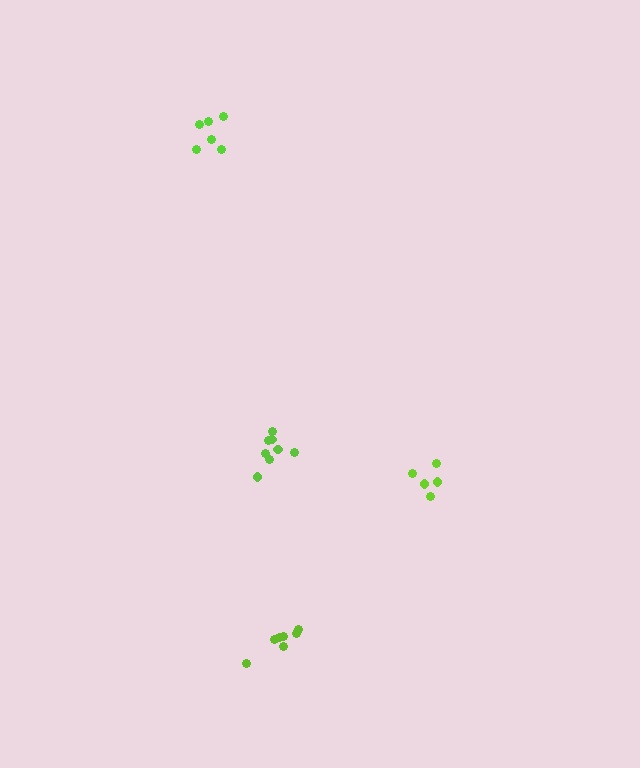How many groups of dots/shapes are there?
There are 4 groups.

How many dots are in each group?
Group 1: 8 dots, Group 2: 6 dots, Group 3: 7 dots, Group 4: 5 dots (26 total).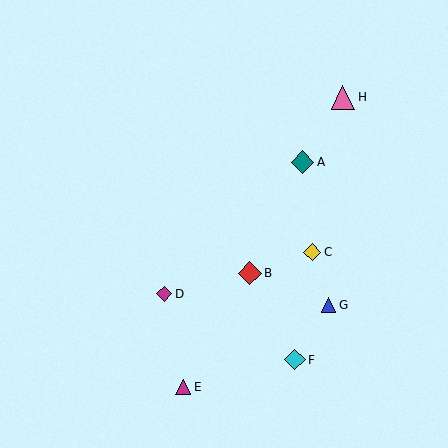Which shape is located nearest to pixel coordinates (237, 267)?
The red diamond (labeled B) at (250, 273) is nearest to that location.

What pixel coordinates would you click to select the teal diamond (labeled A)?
Click at (302, 162) to select the teal diamond A.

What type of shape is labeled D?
Shape D is a magenta diamond.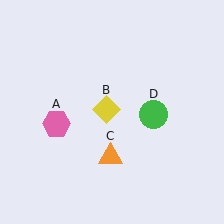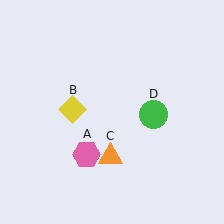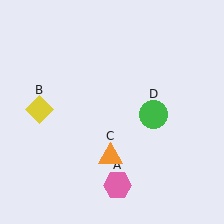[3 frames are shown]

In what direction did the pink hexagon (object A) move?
The pink hexagon (object A) moved down and to the right.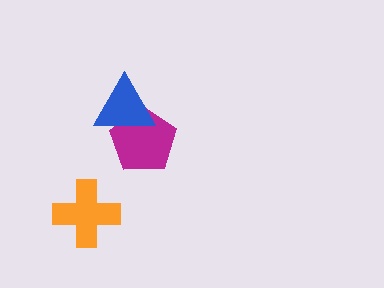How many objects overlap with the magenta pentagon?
1 object overlaps with the magenta pentagon.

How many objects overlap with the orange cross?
0 objects overlap with the orange cross.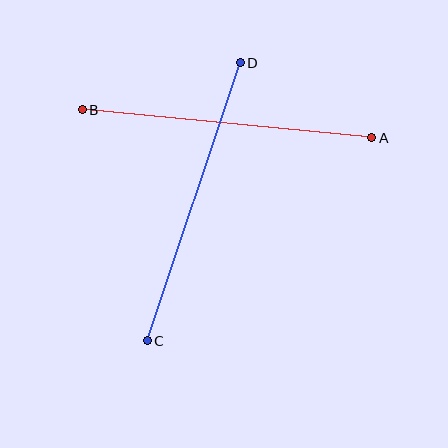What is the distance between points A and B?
The distance is approximately 291 pixels.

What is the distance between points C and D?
The distance is approximately 293 pixels.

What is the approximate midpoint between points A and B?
The midpoint is at approximately (227, 124) pixels.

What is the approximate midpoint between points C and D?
The midpoint is at approximately (194, 202) pixels.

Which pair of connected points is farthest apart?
Points C and D are farthest apart.